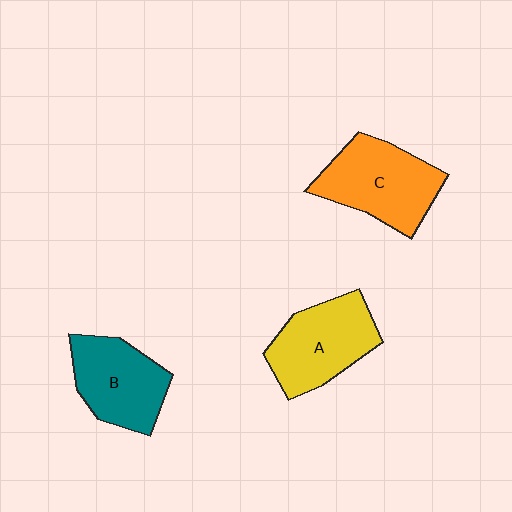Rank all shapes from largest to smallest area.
From largest to smallest: C (orange), A (yellow), B (teal).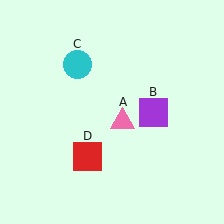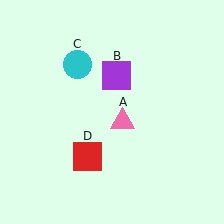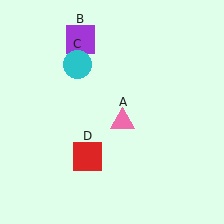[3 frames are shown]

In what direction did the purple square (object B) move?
The purple square (object B) moved up and to the left.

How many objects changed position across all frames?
1 object changed position: purple square (object B).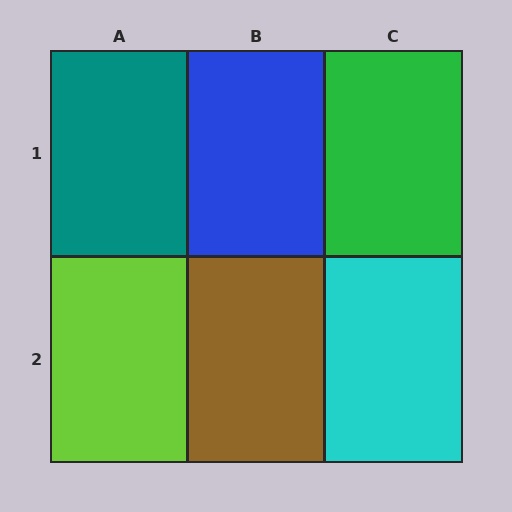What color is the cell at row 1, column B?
Blue.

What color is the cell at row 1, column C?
Green.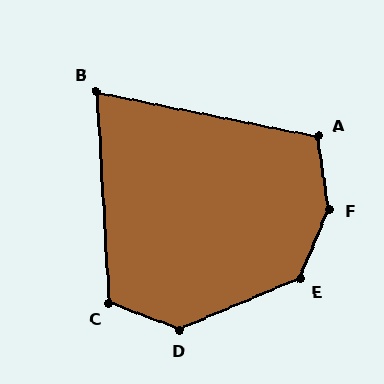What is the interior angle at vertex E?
Approximately 136 degrees (obtuse).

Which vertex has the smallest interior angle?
B, at approximately 76 degrees.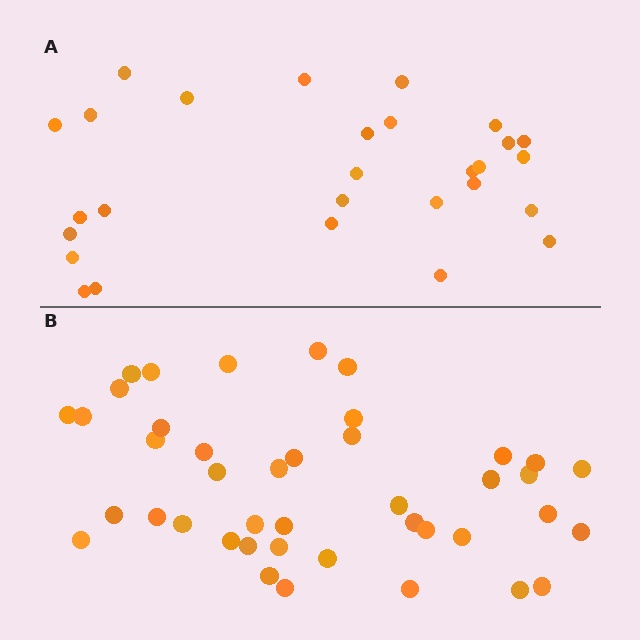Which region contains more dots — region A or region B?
Region B (the bottom region) has more dots.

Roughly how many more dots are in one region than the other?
Region B has approximately 15 more dots than region A.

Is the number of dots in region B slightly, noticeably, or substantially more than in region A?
Region B has substantially more. The ratio is roughly 1.5 to 1.